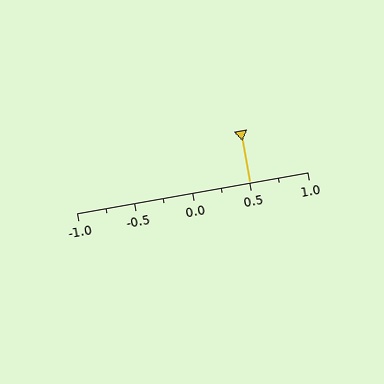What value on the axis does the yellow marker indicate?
The marker indicates approximately 0.5.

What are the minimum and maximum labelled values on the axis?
The axis runs from -1.0 to 1.0.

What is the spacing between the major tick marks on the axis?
The major ticks are spaced 0.5 apart.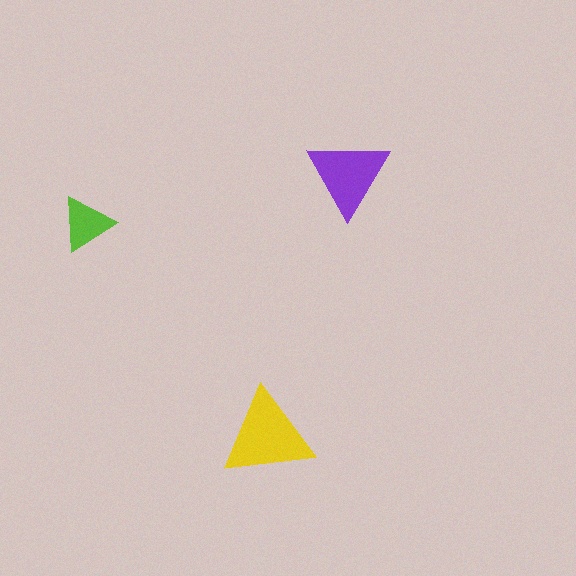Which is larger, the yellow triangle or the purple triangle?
The yellow one.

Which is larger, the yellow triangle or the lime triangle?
The yellow one.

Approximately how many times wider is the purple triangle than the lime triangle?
About 1.5 times wider.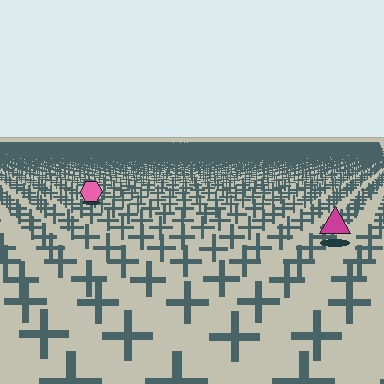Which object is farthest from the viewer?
The pink hexagon is farthest from the viewer. It appears smaller and the ground texture around it is denser.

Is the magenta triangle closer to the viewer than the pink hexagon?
Yes. The magenta triangle is closer — you can tell from the texture gradient: the ground texture is coarser near it.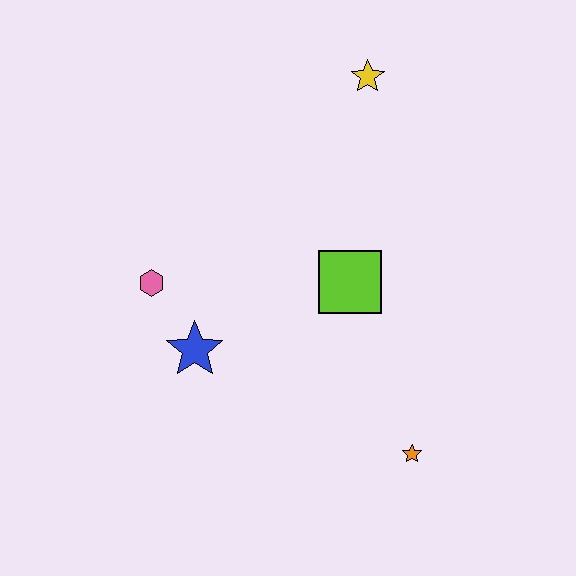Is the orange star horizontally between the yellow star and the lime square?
No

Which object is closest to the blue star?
The pink hexagon is closest to the blue star.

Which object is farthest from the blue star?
The yellow star is farthest from the blue star.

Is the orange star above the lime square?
No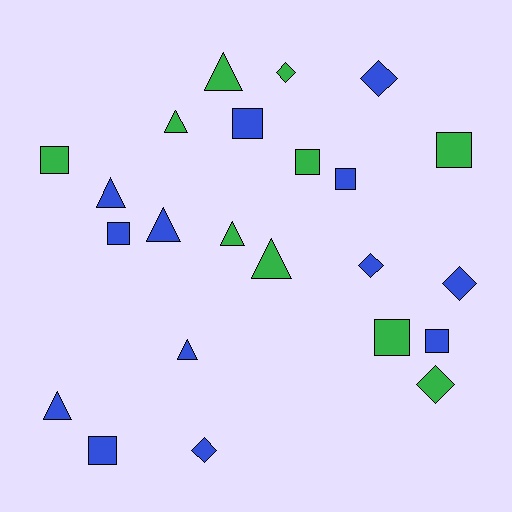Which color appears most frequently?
Blue, with 13 objects.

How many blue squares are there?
There are 5 blue squares.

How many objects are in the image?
There are 23 objects.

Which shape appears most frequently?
Square, with 9 objects.